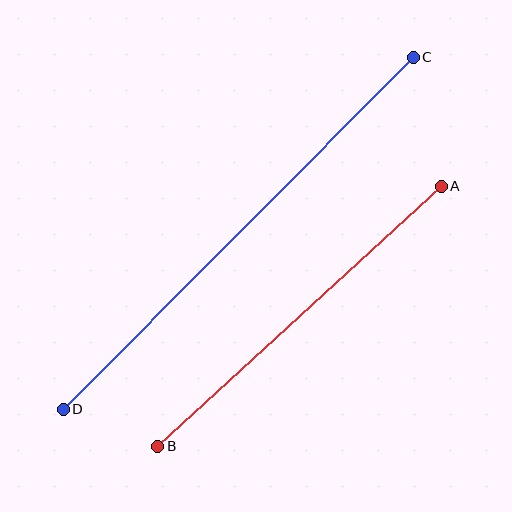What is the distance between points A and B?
The distance is approximately 385 pixels.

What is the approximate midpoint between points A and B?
The midpoint is at approximately (300, 316) pixels.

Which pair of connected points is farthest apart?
Points C and D are farthest apart.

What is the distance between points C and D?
The distance is approximately 496 pixels.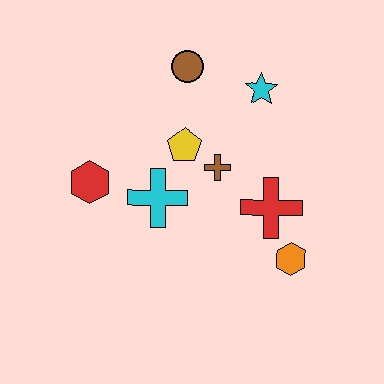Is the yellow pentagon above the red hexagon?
Yes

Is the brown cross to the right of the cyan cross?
Yes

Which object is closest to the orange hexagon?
The red cross is closest to the orange hexagon.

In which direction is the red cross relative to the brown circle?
The red cross is below the brown circle.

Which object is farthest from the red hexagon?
The orange hexagon is farthest from the red hexagon.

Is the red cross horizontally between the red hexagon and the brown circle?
No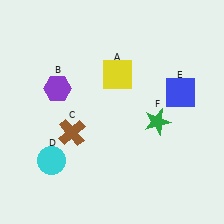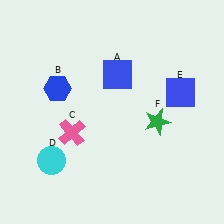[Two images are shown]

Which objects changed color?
A changed from yellow to blue. B changed from purple to blue. C changed from brown to pink.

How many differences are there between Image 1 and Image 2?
There are 3 differences between the two images.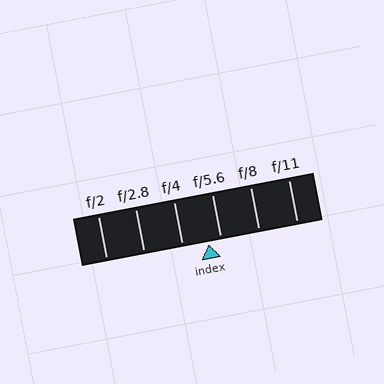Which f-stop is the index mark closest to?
The index mark is closest to f/5.6.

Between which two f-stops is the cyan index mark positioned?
The index mark is between f/4 and f/5.6.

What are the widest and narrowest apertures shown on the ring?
The widest aperture shown is f/2 and the narrowest is f/11.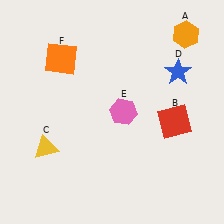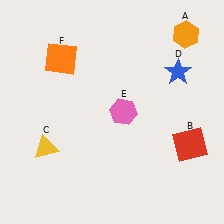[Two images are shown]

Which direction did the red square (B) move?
The red square (B) moved down.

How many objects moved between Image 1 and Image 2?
1 object moved between the two images.